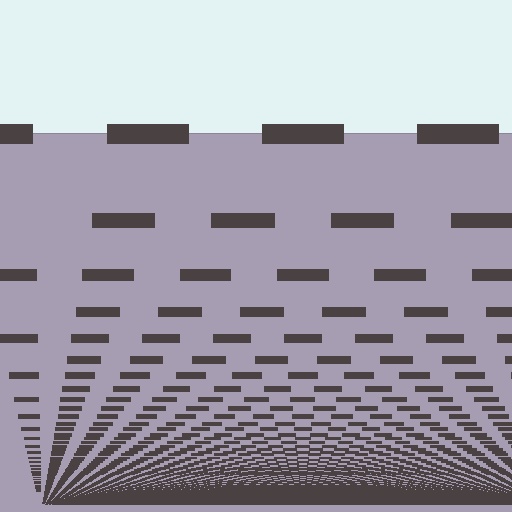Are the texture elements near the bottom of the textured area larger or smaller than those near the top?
Smaller. The gradient is inverted — elements near the bottom are smaller and denser.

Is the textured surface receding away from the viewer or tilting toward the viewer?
The surface appears to tilt toward the viewer. Texture elements get larger and sparser toward the top.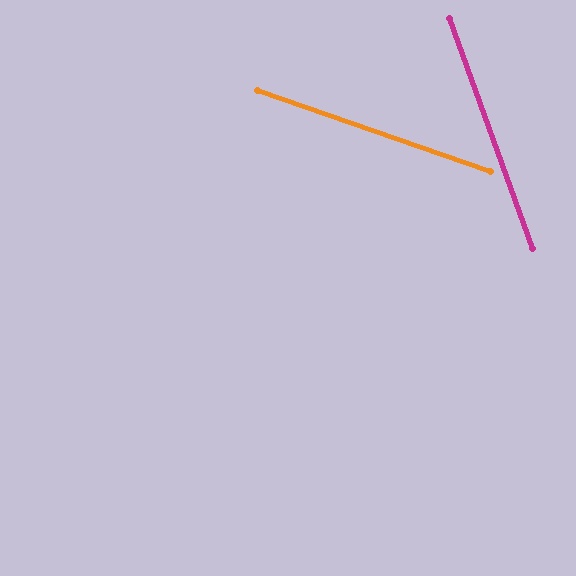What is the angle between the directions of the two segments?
Approximately 51 degrees.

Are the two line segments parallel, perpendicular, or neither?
Neither parallel nor perpendicular — they differ by about 51°.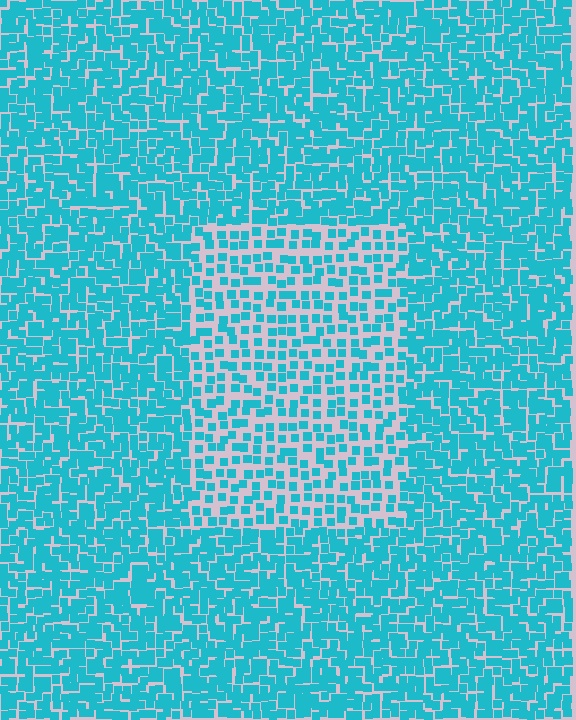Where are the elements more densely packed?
The elements are more densely packed outside the rectangle boundary.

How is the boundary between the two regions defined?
The boundary is defined by a change in element density (approximately 1.9x ratio). All elements are the same color, size, and shape.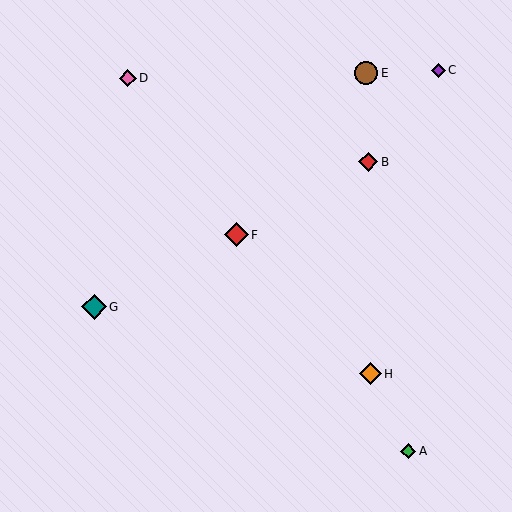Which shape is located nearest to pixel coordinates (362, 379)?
The orange diamond (labeled H) at (370, 374) is nearest to that location.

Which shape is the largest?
The teal diamond (labeled G) is the largest.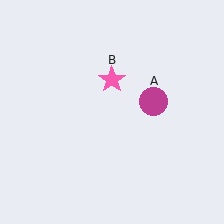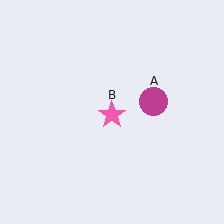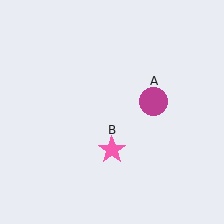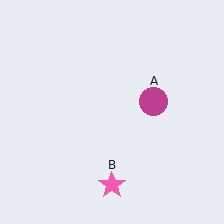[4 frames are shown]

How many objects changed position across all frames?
1 object changed position: pink star (object B).